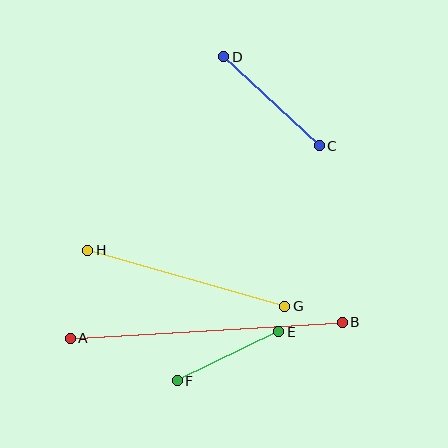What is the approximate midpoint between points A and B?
The midpoint is at approximately (206, 330) pixels.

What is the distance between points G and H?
The distance is approximately 205 pixels.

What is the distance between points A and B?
The distance is approximately 273 pixels.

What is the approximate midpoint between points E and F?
The midpoint is at approximately (228, 356) pixels.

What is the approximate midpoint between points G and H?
The midpoint is at approximately (186, 278) pixels.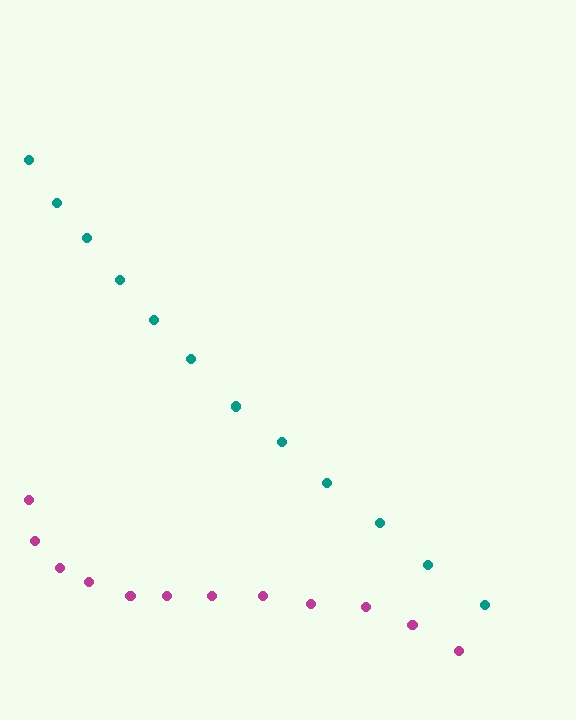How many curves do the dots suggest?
There are 2 distinct paths.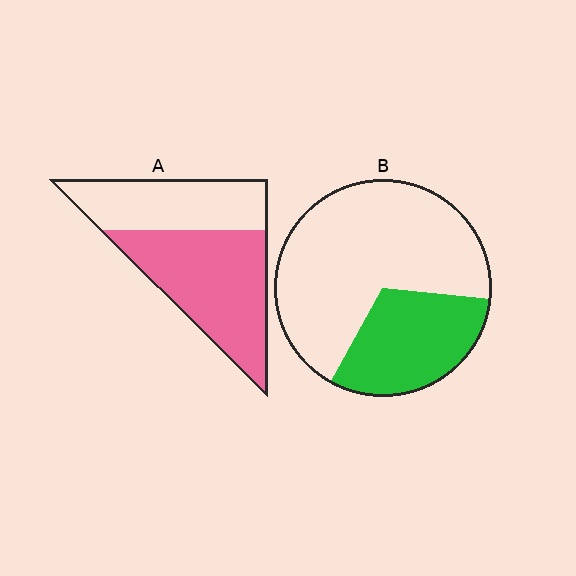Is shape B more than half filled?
No.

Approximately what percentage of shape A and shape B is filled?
A is approximately 60% and B is approximately 30%.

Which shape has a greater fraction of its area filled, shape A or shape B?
Shape A.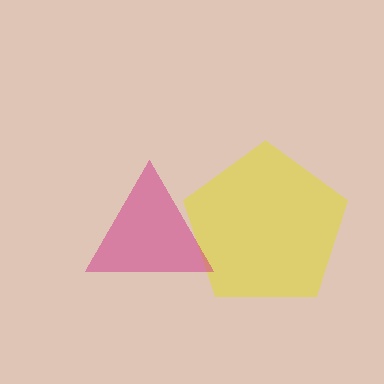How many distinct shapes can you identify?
There are 2 distinct shapes: a yellow pentagon, a magenta triangle.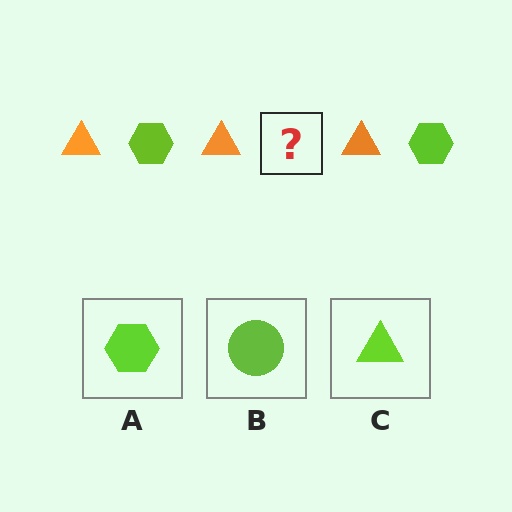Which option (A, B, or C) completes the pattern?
A.